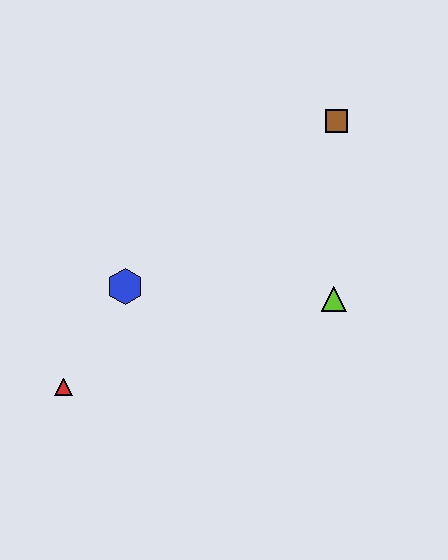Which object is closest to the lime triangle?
The brown square is closest to the lime triangle.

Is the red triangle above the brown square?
No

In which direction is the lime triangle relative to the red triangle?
The lime triangle is to the right of the red triangle.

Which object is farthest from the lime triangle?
The red triangle is farthest from the lime triangle.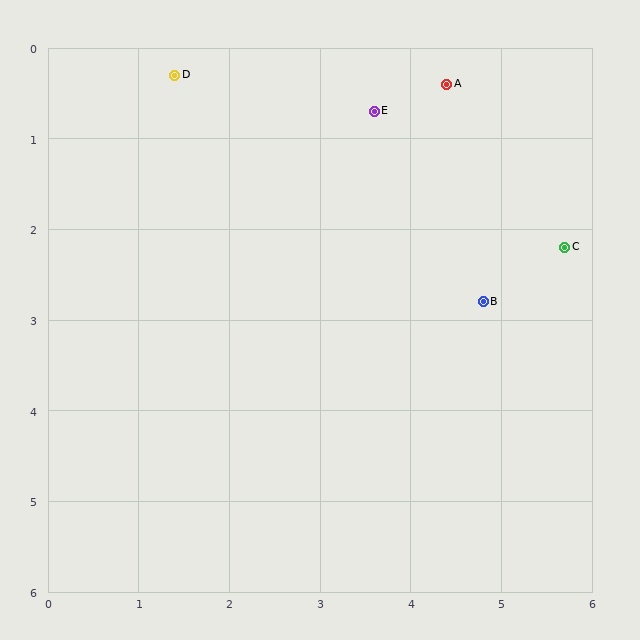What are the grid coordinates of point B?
Point B is at approximately (4.8, 2.8).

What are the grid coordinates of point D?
Point D is at approximately (1.4, 0.3).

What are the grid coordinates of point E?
Point E is at approximately (3.6, 0.7).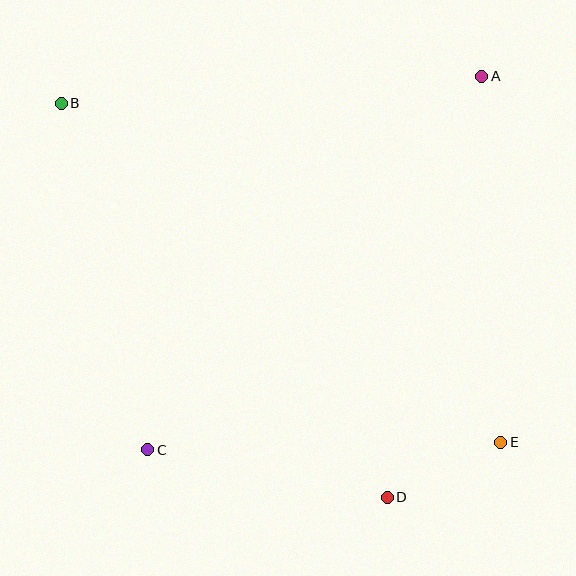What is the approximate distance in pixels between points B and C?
The distance between B and C is approximately 357 pixels.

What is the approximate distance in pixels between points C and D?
The distance between C and D is approximately 244 pixels.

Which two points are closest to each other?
Points D and E are closest to each other.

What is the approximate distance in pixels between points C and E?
The distance between C and E is approximately 353 pixels.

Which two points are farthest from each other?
Points B and E are farthest from each other.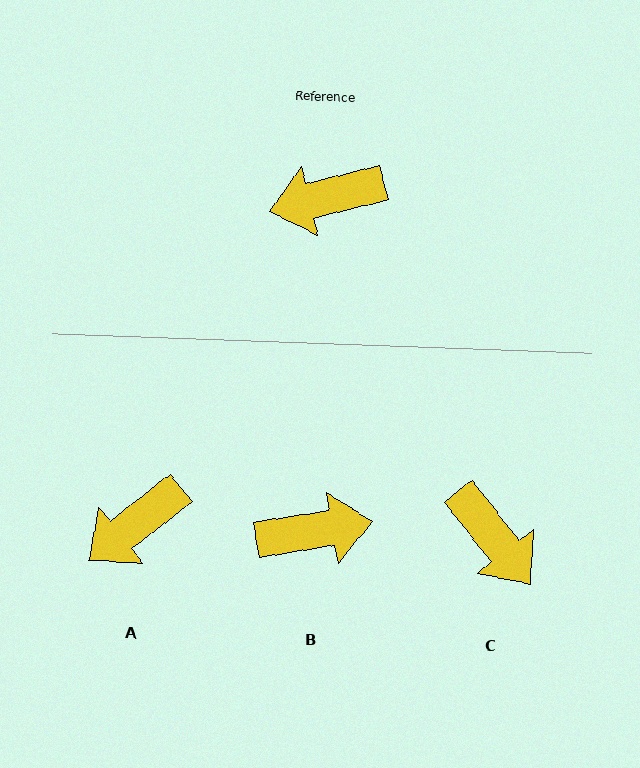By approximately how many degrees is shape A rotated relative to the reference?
Approximately 24 degrees counter-clockwise.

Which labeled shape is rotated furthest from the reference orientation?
B, about 175 degrees away.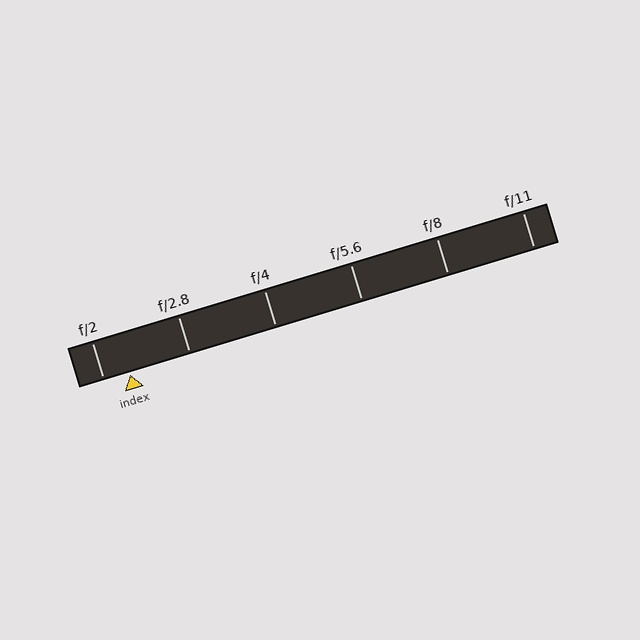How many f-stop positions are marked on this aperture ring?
There are 6 f-stop positions marked.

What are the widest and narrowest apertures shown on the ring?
The widest aperture shown is f/2 and the narrowest is f/11.